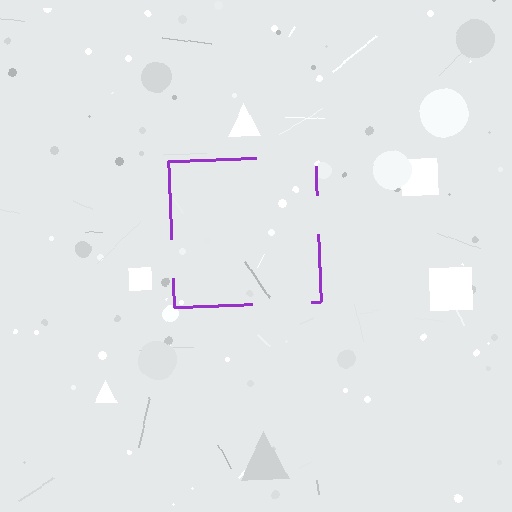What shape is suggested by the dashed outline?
The dashed outline suggests a square.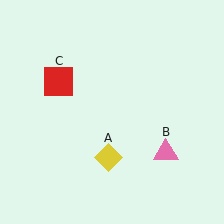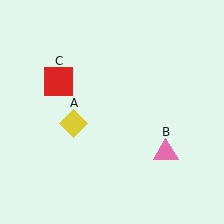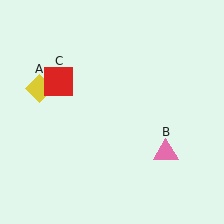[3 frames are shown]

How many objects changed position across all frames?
1 object changed position: yellow diamond (object A).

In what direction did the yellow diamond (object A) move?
The yellow diamond (object A) moved up and to the left.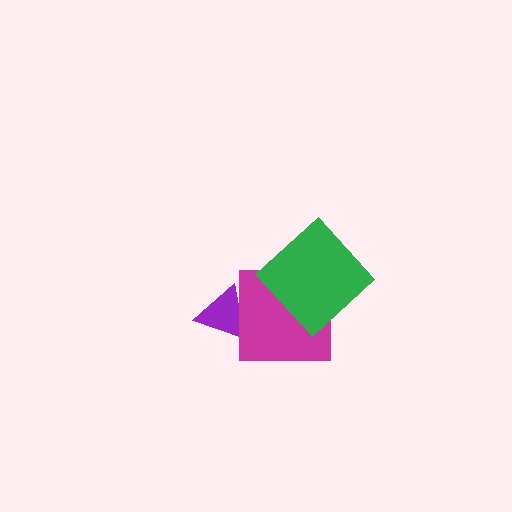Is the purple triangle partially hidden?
Yes, it is partially covered by another shape.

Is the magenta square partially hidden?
Yes, it is partially covered by another shape.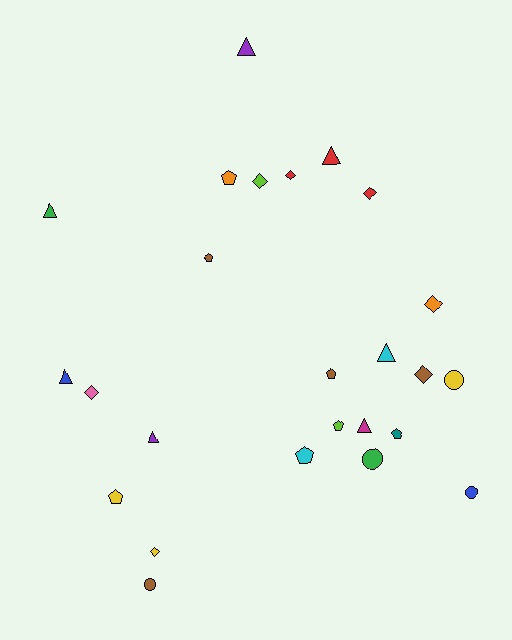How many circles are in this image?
There are 4 circles.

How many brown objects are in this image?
There are 4 brown objects.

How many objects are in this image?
There are 25 objects.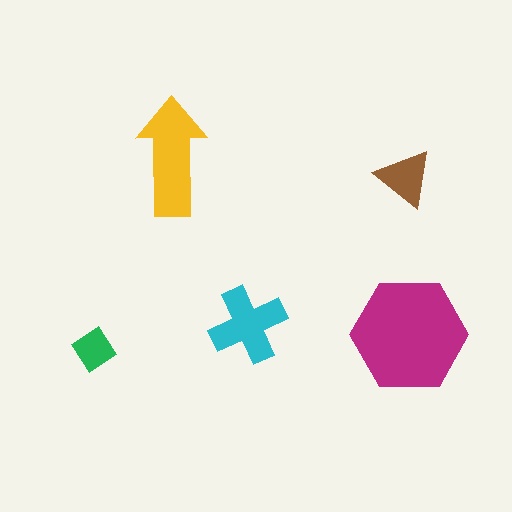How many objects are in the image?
There are 5 objects in the image.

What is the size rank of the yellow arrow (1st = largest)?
2nd.